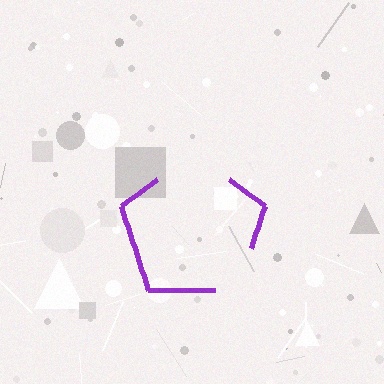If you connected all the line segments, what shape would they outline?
They would outline a pentagon.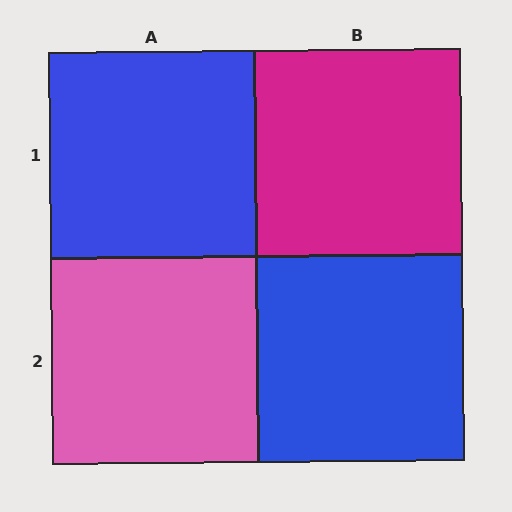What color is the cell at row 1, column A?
Blue.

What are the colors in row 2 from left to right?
Pink, blue.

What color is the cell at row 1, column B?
Magenta.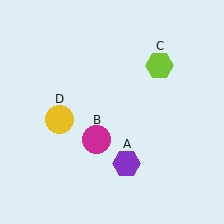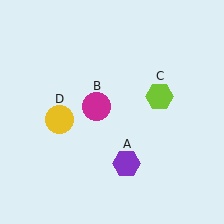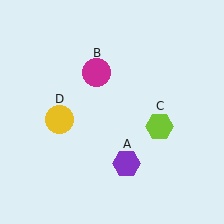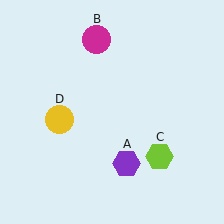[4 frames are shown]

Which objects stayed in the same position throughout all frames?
Purple hexagon (object A) and yellow circle (object D) remained stationary.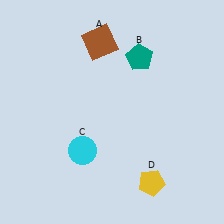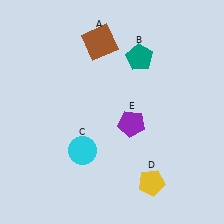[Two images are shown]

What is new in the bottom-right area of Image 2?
A purple pentagon (E) was added in the bottom-right area of Image 2.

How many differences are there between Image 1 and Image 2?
There is 1 difference between the two images.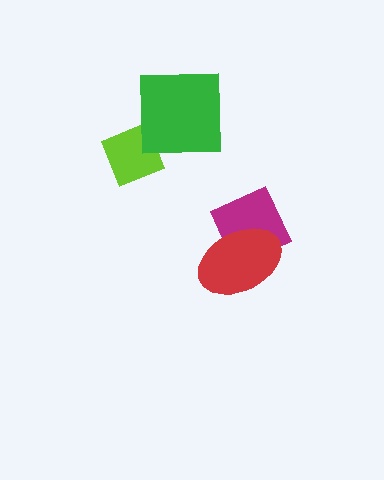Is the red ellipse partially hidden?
No, no other shape covers it.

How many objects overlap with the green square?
1 object overlaps with the green square.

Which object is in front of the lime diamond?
The green square is in front of the lime diamond.